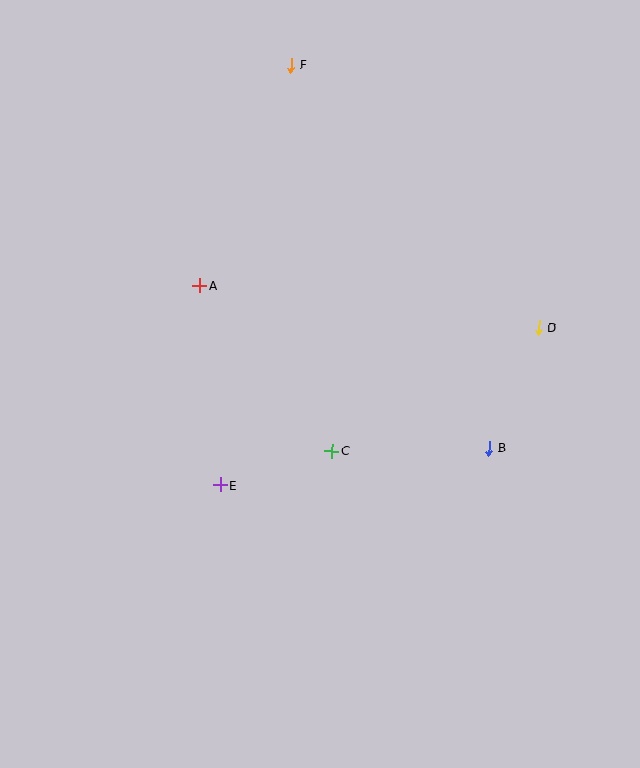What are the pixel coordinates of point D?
Point D is at (538, 327).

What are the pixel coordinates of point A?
Point A is at (200, 285).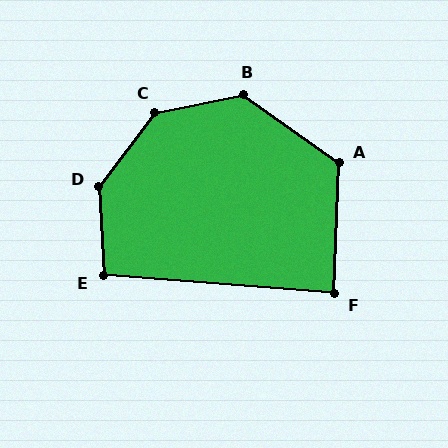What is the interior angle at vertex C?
Approximately 139 degrees (obtuse).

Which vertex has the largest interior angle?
D, at approximately 140 degrees.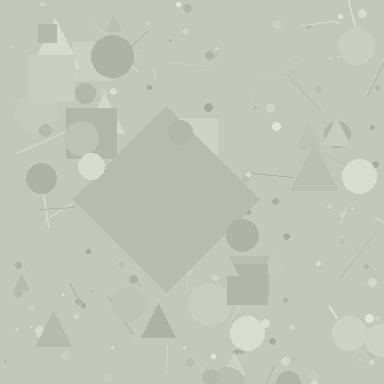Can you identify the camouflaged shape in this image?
The camouflaged shape is a diamond.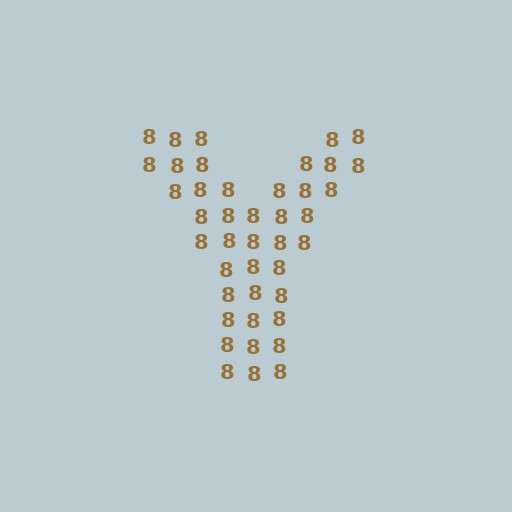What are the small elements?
The small elements are digit 8's.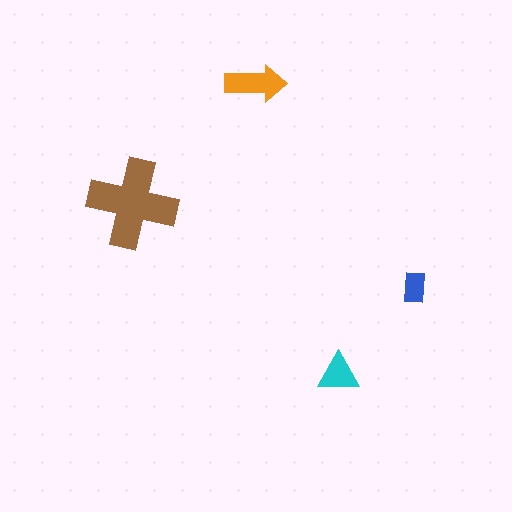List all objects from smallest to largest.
The blue rectangle, the cyan triangle, the orange arrow, the brown cross.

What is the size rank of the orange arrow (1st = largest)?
2nd.